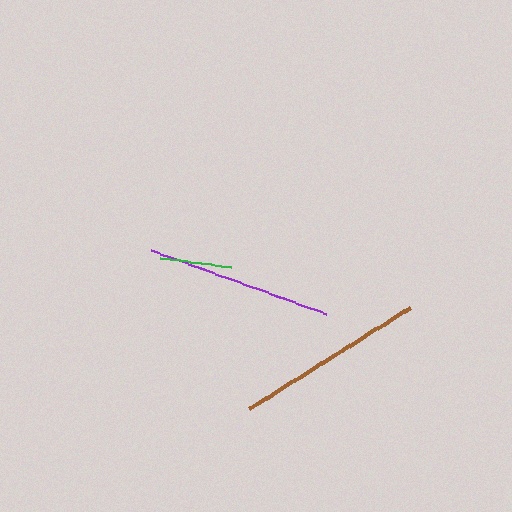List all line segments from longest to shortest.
From longest to shortest: brown, purple, green.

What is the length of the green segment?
The green segment is approximately 72 pixels long.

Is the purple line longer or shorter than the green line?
The purple line is longer than the green line.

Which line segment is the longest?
The brown line is the longest at approximately 189 pixels.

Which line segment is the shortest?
The green line is the shortest at approximately 72 pixels.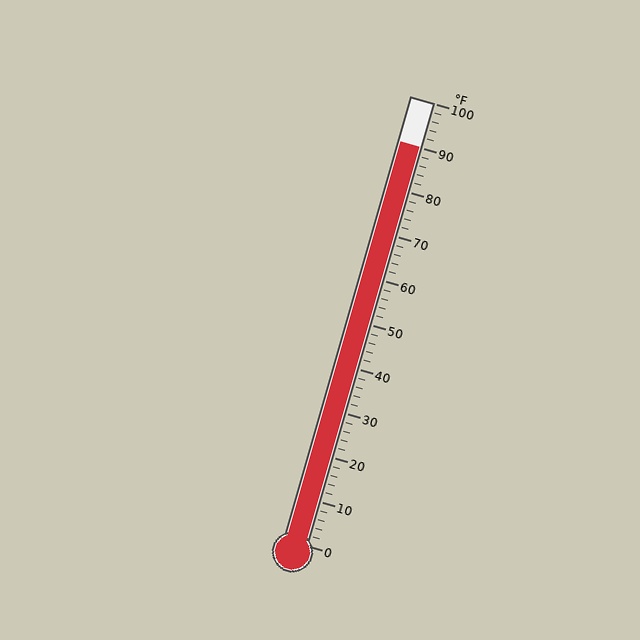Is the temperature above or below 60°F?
The temperature is above 60°F.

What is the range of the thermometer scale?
The thermometer scale ranges from 0°F to 100°F.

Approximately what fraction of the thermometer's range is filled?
The thermometer is filled to approximately 90% of its range.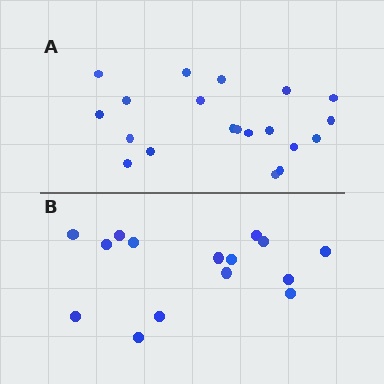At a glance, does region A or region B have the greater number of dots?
Region A (the top region) has more dots.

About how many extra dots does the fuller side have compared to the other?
Region A has about 5 more dots than region B.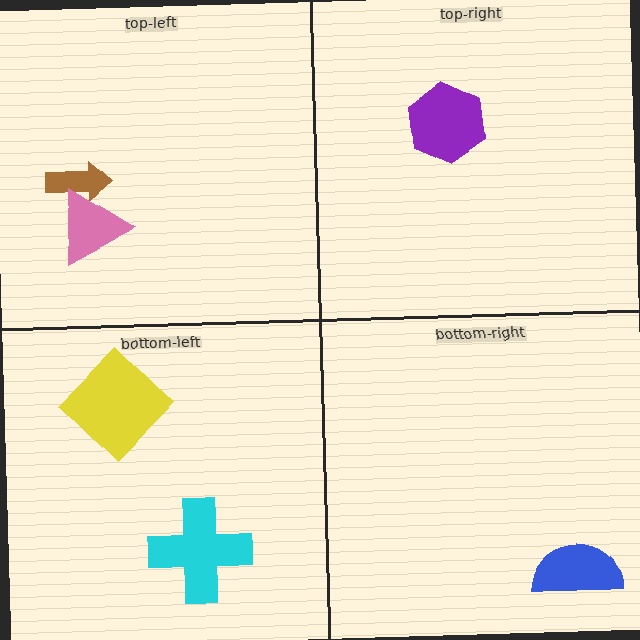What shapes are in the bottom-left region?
The cyan cross, the yellow diamond.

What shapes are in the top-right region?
The purple hexagon.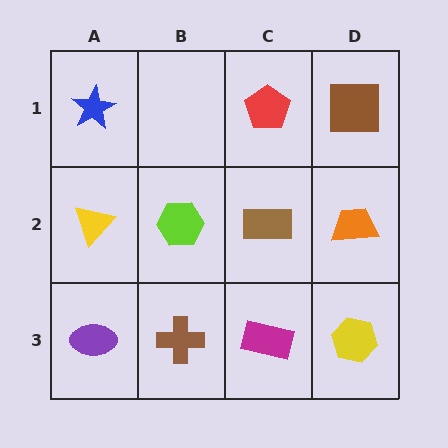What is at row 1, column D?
A brown square.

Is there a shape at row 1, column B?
No, that cell is empty.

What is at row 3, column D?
A yellow hexagon.